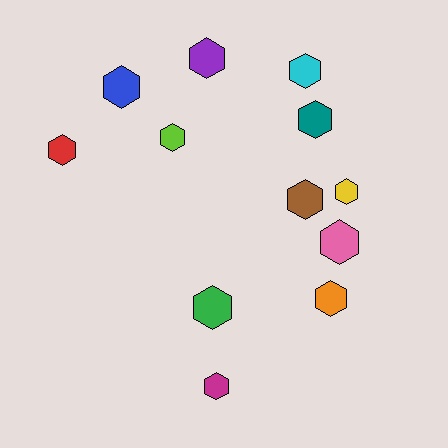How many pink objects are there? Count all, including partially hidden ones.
There is 1 pink object.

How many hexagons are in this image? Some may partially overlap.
There are 12 hexagons.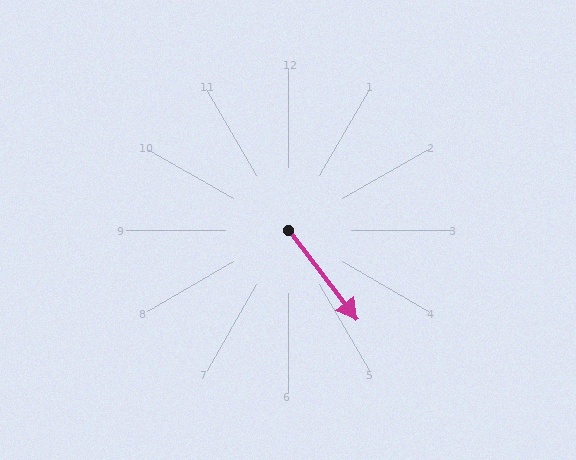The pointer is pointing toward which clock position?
Roughly 5 o'clock.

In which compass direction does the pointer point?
Southeast.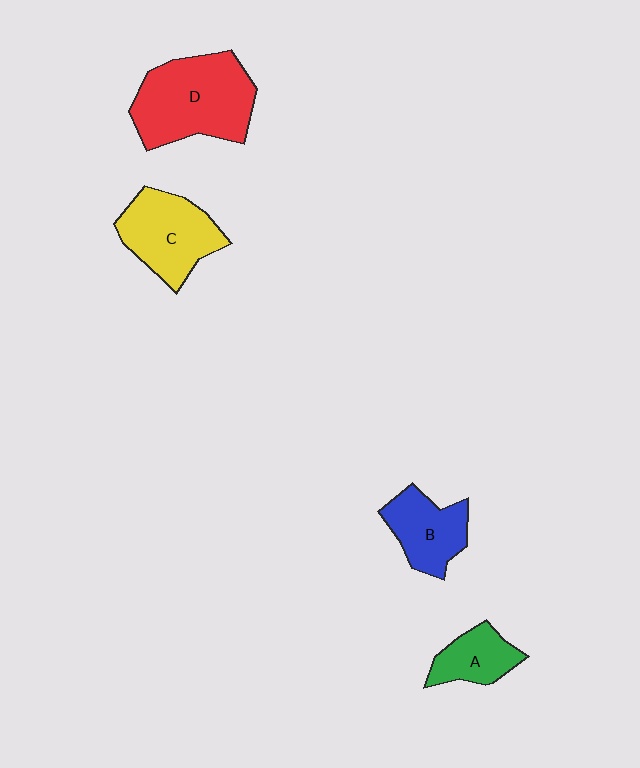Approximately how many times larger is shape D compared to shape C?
Approximately 1.4 times.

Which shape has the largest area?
Shape D (red).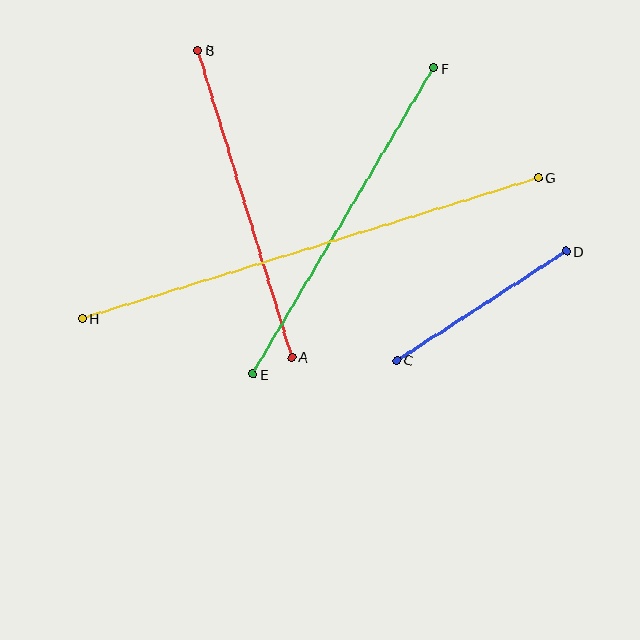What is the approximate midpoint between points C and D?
The midpoint is at approximately (482, 306) pixels.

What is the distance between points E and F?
The distance is approximately 356 pixels.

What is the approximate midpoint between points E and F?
The midpoint is at approximately (343, 221) pixels.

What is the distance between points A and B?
The distance is approximately 321 pixels.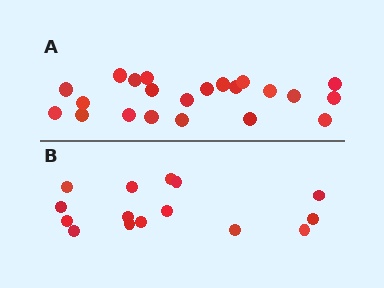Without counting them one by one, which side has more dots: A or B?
Region A (the top region) has more dots.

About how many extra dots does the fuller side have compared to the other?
Region A has roughly 8 or so more dots than region B.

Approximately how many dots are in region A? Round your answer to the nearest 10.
About 20 dots. (The exact count is 22, which rounds to 20.)